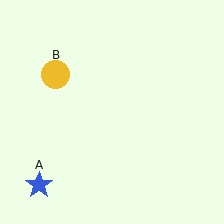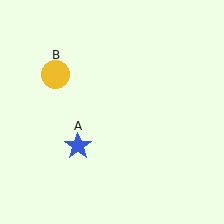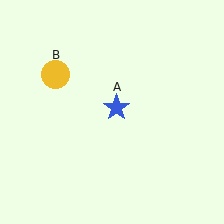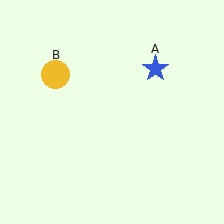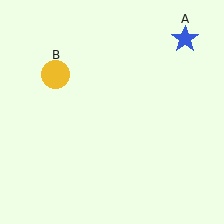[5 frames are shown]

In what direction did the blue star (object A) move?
The blue star (object A) moved up and to the right.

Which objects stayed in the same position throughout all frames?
Yellow circle (object B) remained stationary.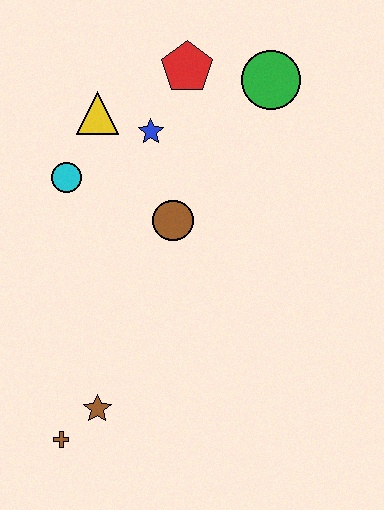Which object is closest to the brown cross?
The brown star is closest to the brown cross.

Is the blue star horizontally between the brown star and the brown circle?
Yes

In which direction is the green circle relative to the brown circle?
The green circle is above the brown circle.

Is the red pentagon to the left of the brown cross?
No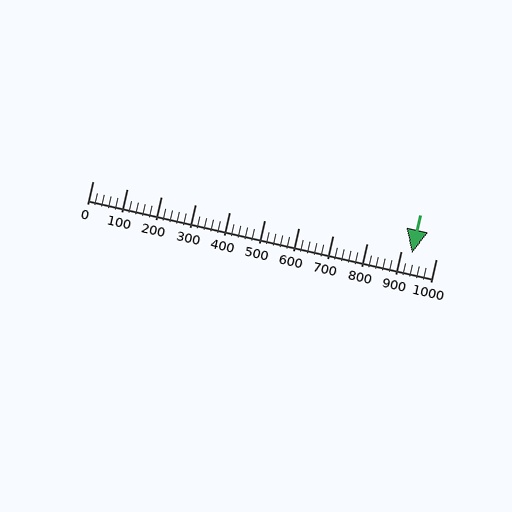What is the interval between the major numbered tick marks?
The major tick marks are spaced 100 units apart.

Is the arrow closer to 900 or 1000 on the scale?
The arrow is closer to 900.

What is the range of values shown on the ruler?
The ruler shows values from 0 to 1000.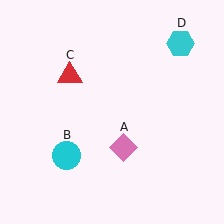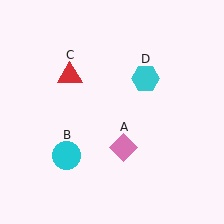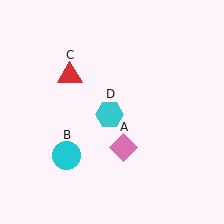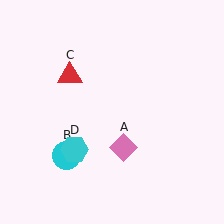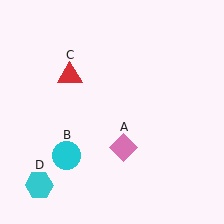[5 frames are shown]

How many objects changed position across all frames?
1 object changed position: cyan hexagon (object D).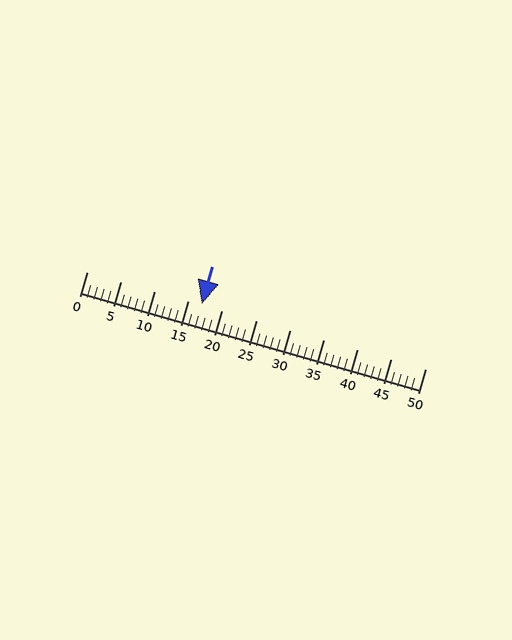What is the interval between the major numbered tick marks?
The major tick marks are spaced 5 units apart.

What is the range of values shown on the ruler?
The ruler shows values from 0 to 50.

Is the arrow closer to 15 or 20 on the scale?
The arrow is closer to 15.